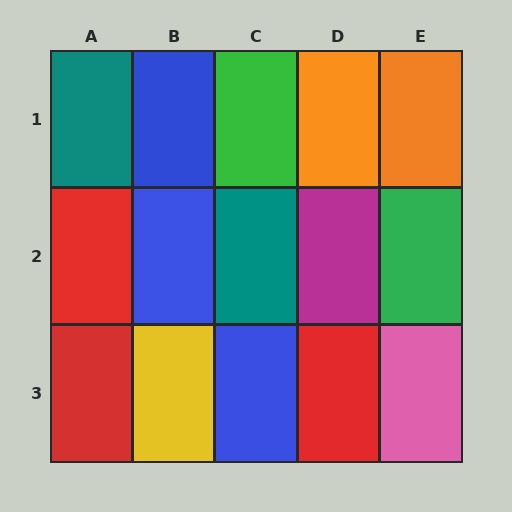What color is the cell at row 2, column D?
Magenta.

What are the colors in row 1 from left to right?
Teal, blue, green, orange, orange.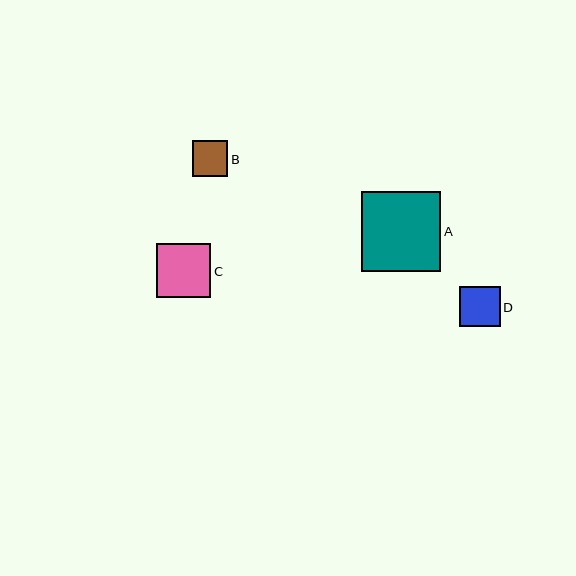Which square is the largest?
Square A is the largest with a size of approximately 80 pixels.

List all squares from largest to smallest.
From largest to smallest: A, C, D, B.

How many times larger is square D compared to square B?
Square D is approximately 1.1 times the size of square B.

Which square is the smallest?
Square B is the smallest with a size of approximately 36 pixels.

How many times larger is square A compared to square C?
Square A is approximately 1.5 times the size of square C.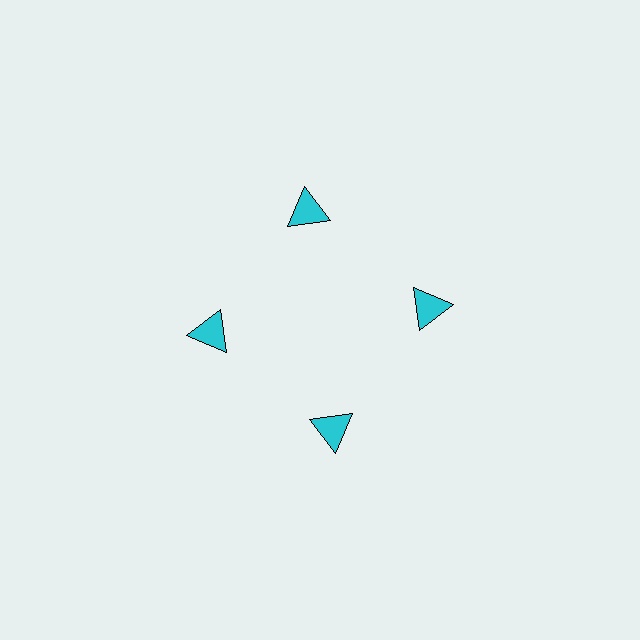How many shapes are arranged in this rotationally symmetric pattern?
There are 4 shapes, arranged in 4 groups of 1.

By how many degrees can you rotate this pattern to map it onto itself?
The pattern maps onto itself every 90 degrees of rotation.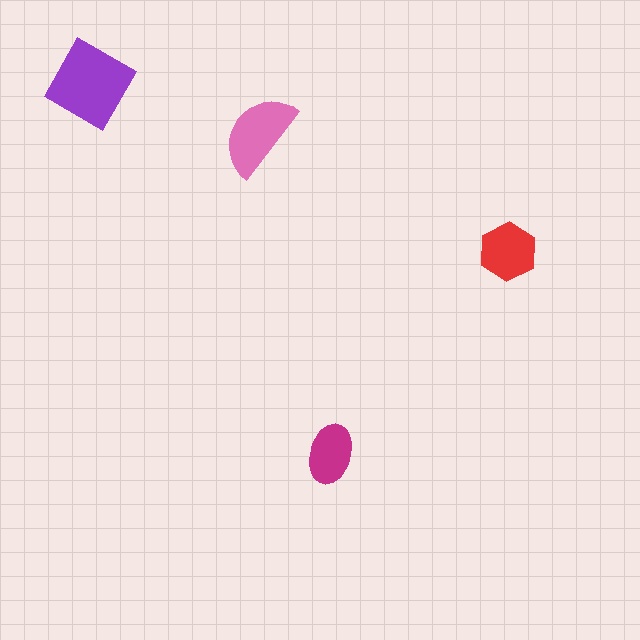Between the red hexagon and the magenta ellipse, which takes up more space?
The red hexagon.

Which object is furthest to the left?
The purple square is leftmost.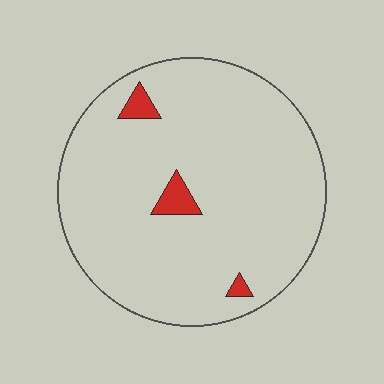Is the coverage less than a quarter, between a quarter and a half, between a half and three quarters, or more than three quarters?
Less than a quarter.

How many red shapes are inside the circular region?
3.